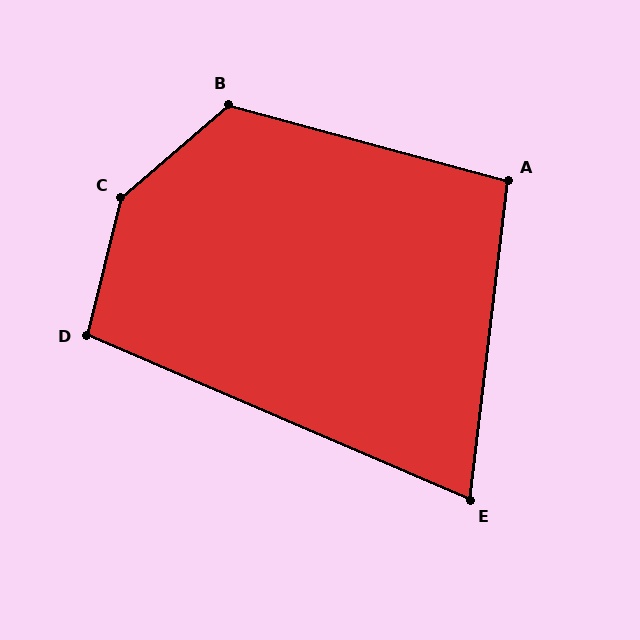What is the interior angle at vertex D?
Approximately 99 degrees (obtuse).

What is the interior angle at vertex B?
Approximately 124 degrees (obtuse).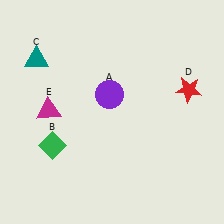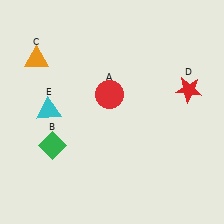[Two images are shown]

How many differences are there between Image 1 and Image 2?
There are 3 differences between the two images.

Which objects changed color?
A changed from purple to red. C changed from teal to orange. E changed from magenta to cyan.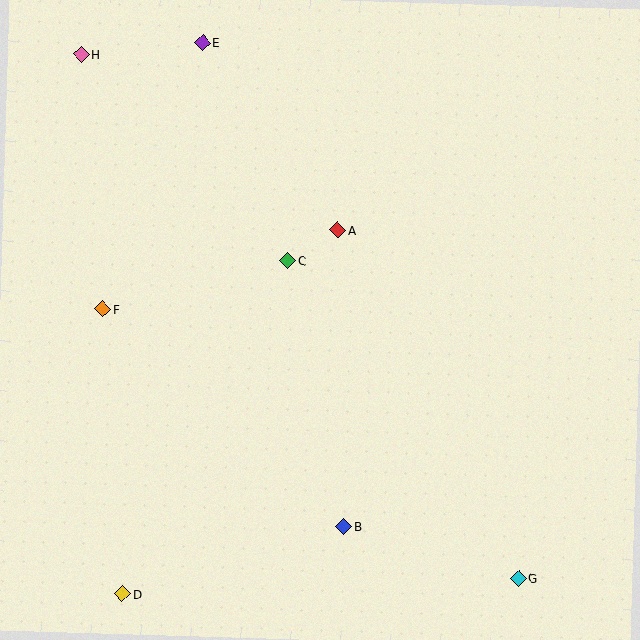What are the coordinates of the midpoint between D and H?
The midpoint between D and H is at (102, 324).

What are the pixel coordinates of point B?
Point B is at (344, 527).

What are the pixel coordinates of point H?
Point H is at (81, 54).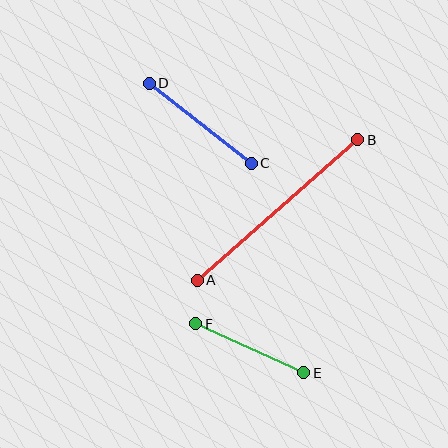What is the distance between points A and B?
The distance is approximately 213 pixels.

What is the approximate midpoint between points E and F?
The midpoint is at approximately (250, 348) pixels.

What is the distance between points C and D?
The distance is approximately 130 pixels.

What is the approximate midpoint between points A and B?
The midpoint is at approximately (278, 210) pixels.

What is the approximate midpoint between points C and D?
The midpoint is at approximately (200, 123) pixels.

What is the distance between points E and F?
The distance is approximately 118 pixels.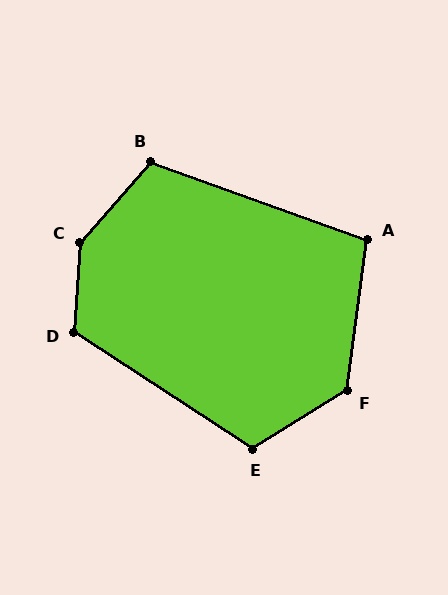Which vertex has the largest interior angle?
C, at approximately 143 degrees.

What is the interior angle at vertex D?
Approximately 119 degrees (obtuse).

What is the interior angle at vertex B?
Approximately 112 degrees (obtuse).